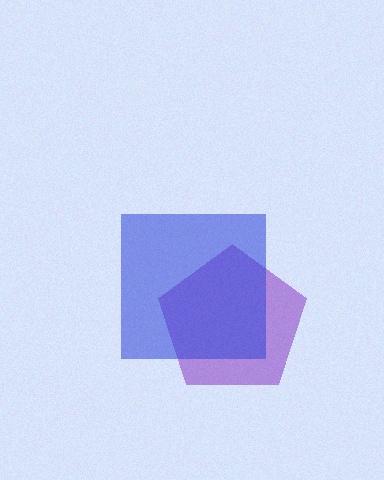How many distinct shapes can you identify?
There are 2 distinct shapes: a purple pentagon, a blue square.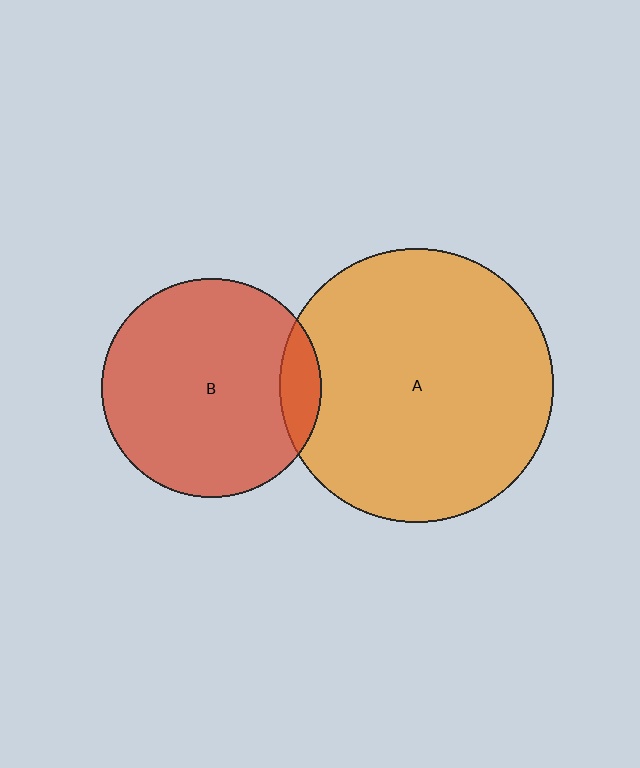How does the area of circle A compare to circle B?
Approximately 1.6 times.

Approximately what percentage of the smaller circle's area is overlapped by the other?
Approximately 10%.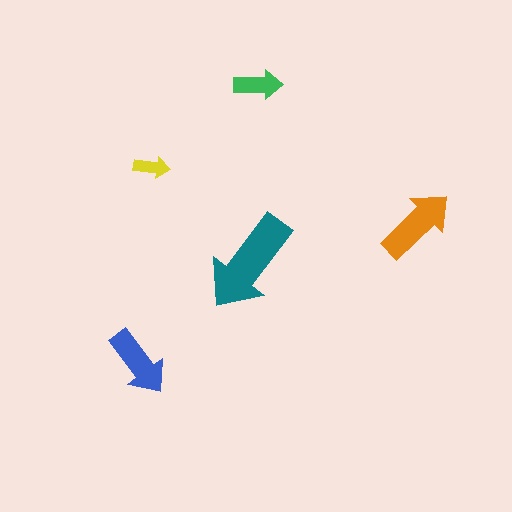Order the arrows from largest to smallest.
the teal one, the orange one, the blue one, the green one, the yellow one.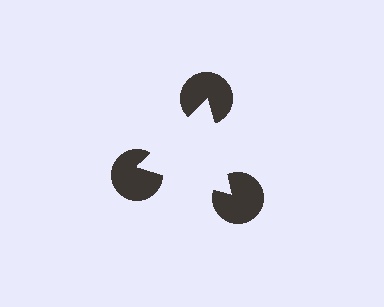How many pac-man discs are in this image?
There are 3 — one at each vertex of the illusory triangle.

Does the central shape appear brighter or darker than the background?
It typically appears slightly brighter than the background, even though no actual brightness change is drawn.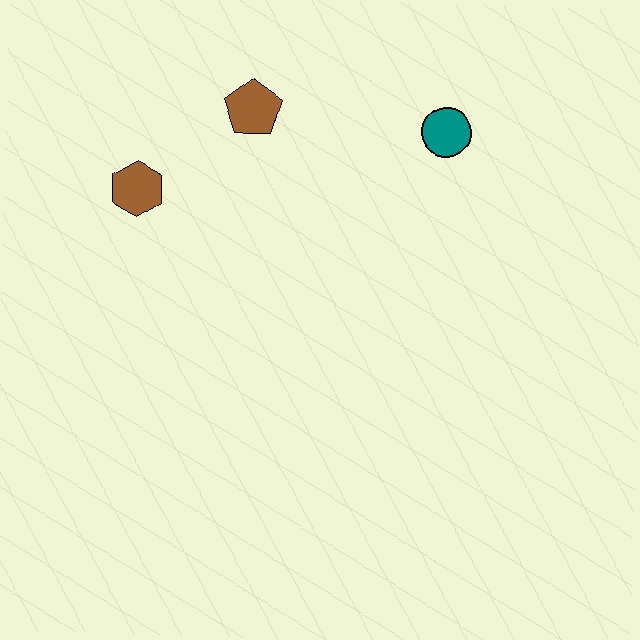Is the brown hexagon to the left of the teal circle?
Yes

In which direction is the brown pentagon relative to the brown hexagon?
The brown pentagon is to the right of the brown hexagon.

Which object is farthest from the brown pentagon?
The teal circle is farthest from the brown pentagon.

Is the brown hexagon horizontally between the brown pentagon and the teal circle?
No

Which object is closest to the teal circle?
The brown pentagon is closest to the teal circle.